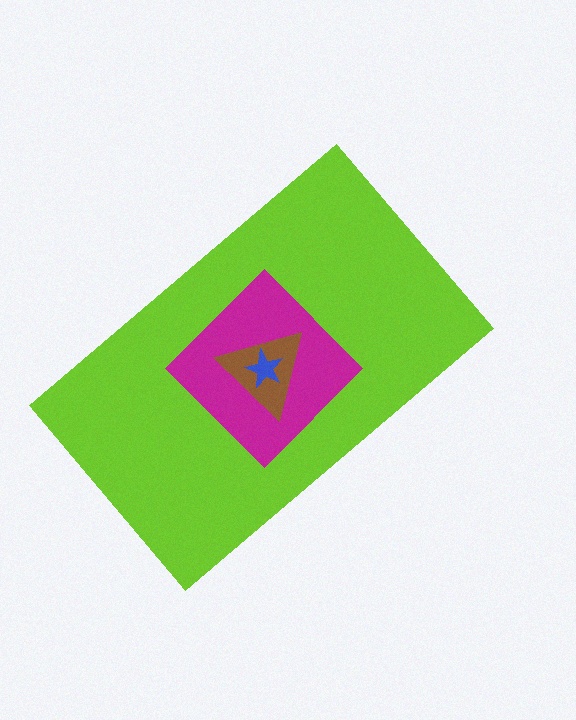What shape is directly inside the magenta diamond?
The brown triangle.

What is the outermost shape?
The lime rectangle.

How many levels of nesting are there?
4.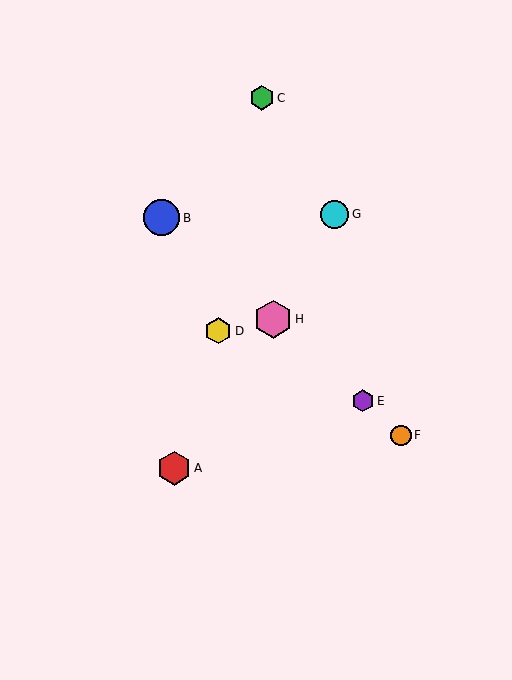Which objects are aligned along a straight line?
Objects B, E, F, H are aligned along a straight line.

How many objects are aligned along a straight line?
4 objects (B, E, F, H) are aligned along a straight line.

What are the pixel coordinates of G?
Object G is at (335, 214).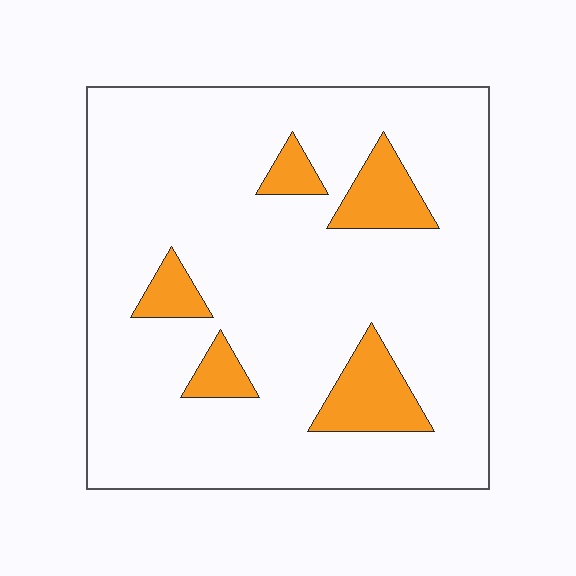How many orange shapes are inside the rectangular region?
5.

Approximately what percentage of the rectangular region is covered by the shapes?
Approximately 15%.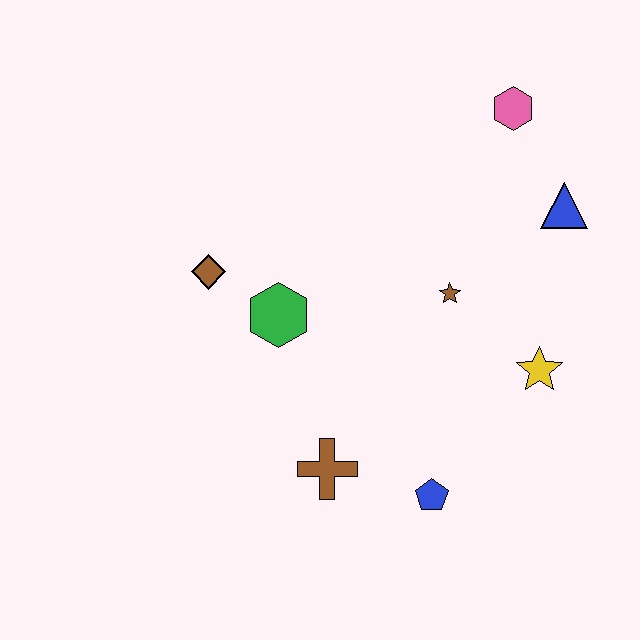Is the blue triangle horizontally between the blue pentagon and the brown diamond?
No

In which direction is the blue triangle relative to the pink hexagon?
The blue triangle is below the pink hexagon.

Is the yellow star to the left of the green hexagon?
No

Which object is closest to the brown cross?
The blue pentagon is closest to the brown cross.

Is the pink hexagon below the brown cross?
No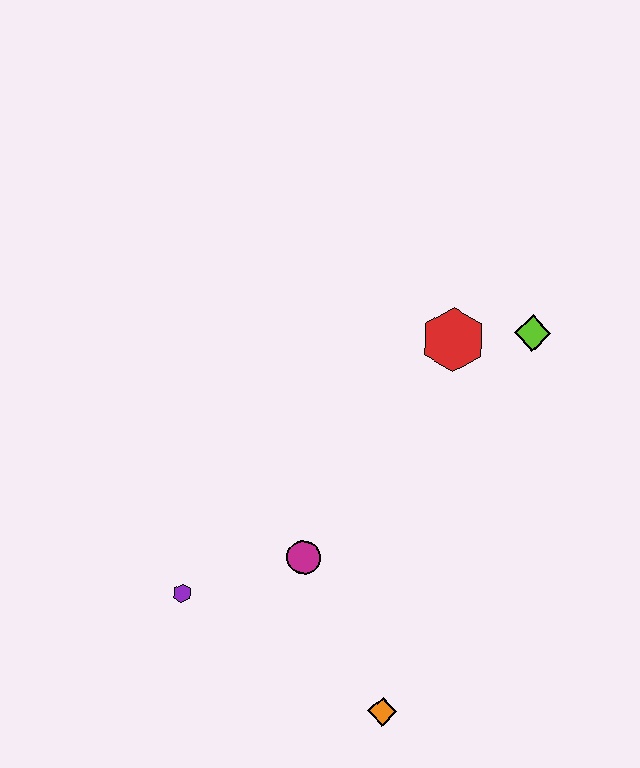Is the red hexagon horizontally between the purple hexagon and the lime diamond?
Yes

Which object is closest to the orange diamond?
The magenta circle is closest to the orange diamond.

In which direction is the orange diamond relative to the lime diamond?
The orange diamond is below the lime diamond.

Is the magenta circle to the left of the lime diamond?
Yes